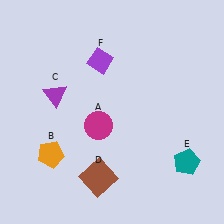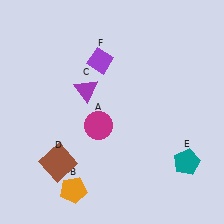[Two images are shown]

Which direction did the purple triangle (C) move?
The purple triangle (C) moved right.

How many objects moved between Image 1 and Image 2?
3 objects moved between the two images.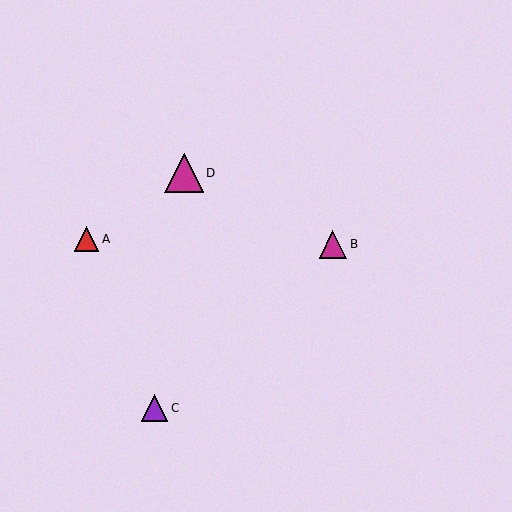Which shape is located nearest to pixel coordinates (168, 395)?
The purple triangle (labeled C) at (155, 408) is nearest to that location.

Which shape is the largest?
The magenta triangle (labeled D) is the largest.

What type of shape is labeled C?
Shape C is a purple triangle.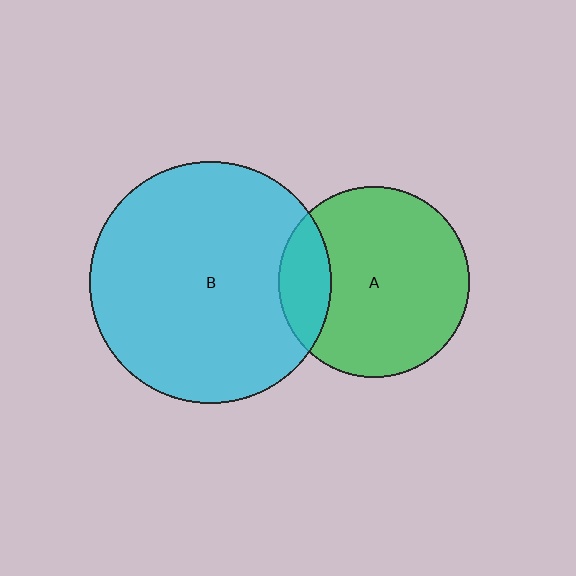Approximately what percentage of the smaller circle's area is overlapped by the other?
Approximately 20%.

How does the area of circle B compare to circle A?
Approximately 1.6 times.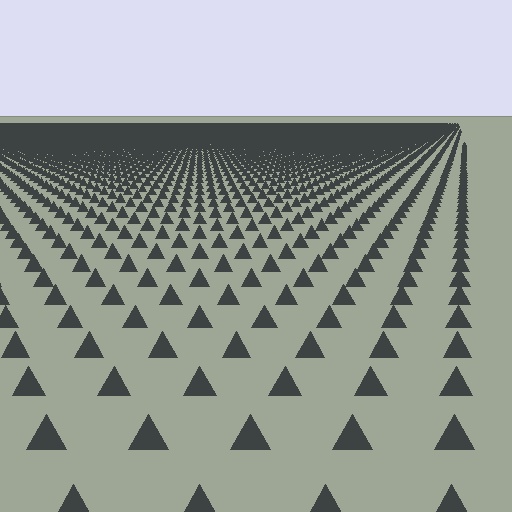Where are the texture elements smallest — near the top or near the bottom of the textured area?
Near the top.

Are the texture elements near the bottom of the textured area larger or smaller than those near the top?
Larger. Near the bottom, elements are closer to the viewer and appear at a bigger on-screen size.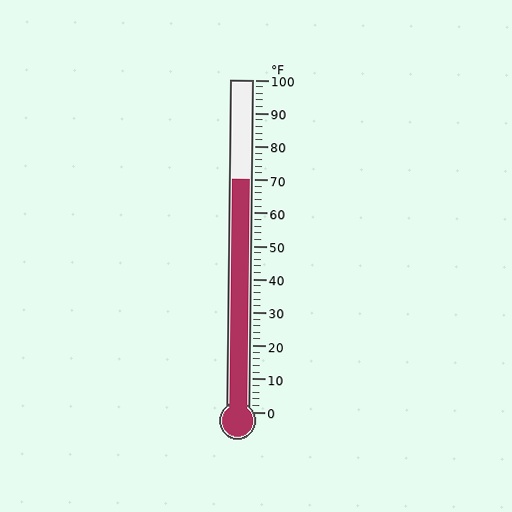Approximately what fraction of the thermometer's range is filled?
The thermometer is filled to approximately 70% of its range.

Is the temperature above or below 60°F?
The temperature is above 60°F.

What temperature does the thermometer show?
The thermometer shows approximately 70°F.